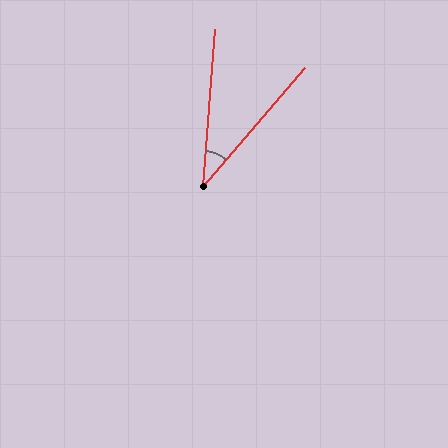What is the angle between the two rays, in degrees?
Approximately 36 degrees.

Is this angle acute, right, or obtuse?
It is acute.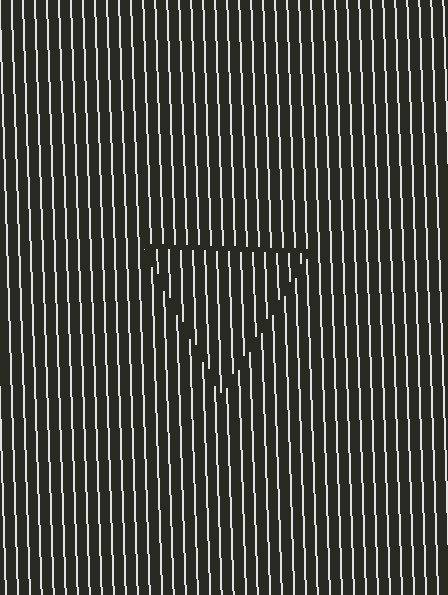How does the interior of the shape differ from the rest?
The interior of the shape contains the same grating, shifted by half a period — the contour is defined by the phase discontinuity where line-ends from the inner and outer gratings abut.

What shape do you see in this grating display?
An illusory triangle. The interior of the shape contains the same grating, shifted by half a period — the contour is defined by the phase discontinuity where line-ends from the inner and outer gratings abut.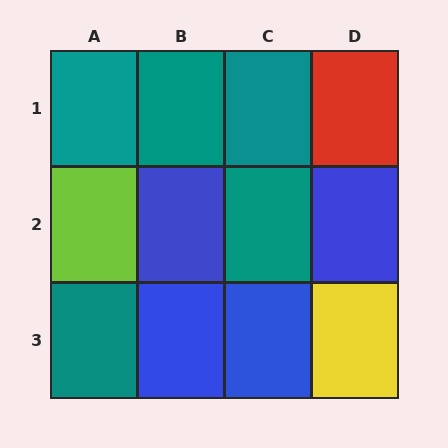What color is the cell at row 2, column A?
Lime.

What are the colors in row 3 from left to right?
Teal, blue, blue, yellow.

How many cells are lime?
1 cell is lime.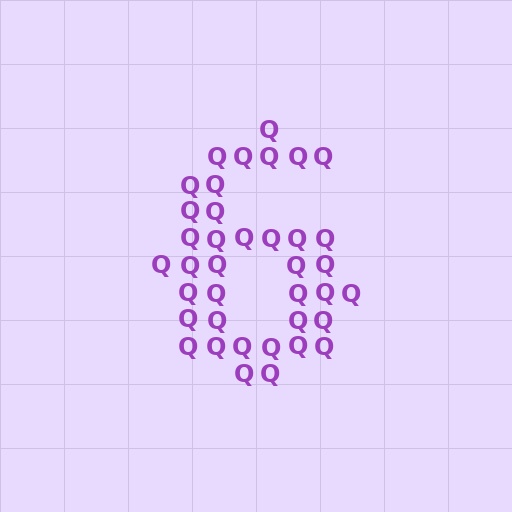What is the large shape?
The large shape is the digit 6.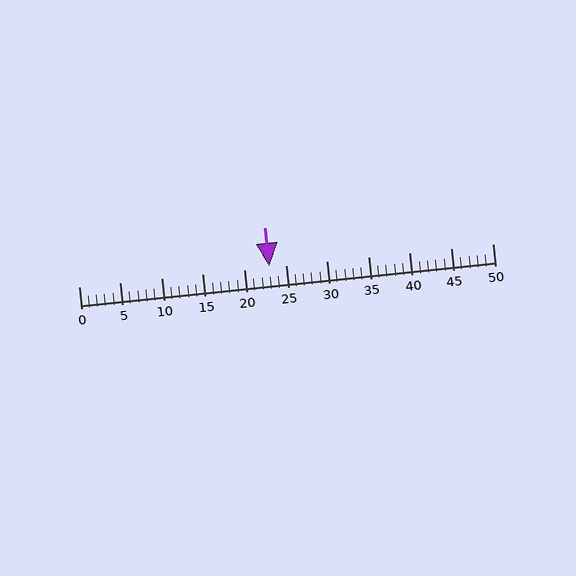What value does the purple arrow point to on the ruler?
The purple arrow points to approximately 23.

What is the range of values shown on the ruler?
The ruler shows values from 0 to 50.